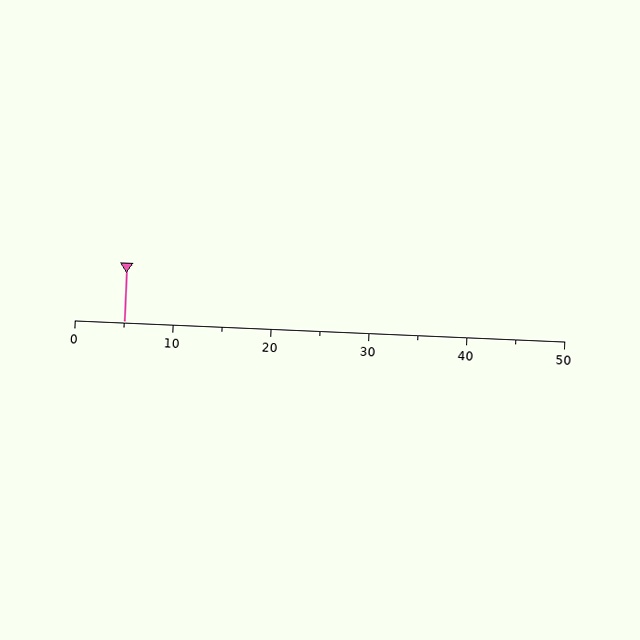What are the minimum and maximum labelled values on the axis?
The axis runs from 0 to 50.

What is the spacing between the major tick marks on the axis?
The major ticks are spaced 10 apart.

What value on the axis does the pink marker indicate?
The marker indicates approximately 5.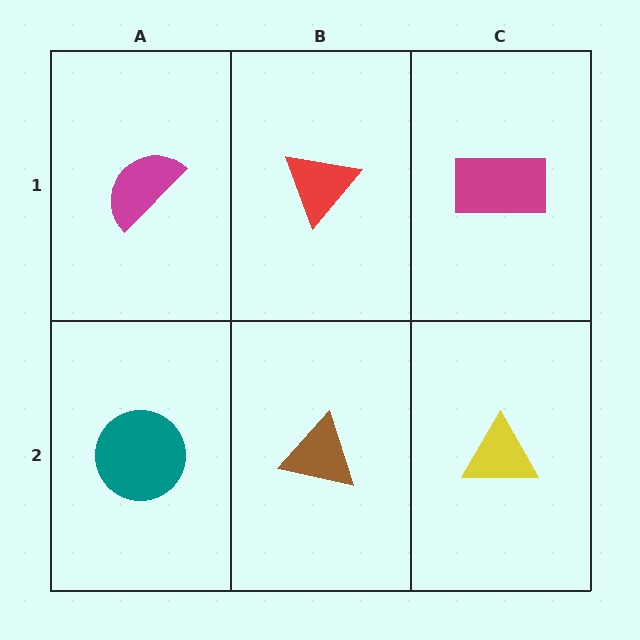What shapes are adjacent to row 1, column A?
A teal circle (row 2, column A), a red triangle (row 1, column B).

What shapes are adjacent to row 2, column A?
A magenta semicircle (row 1, column A), a brown triangle (row 2, column B).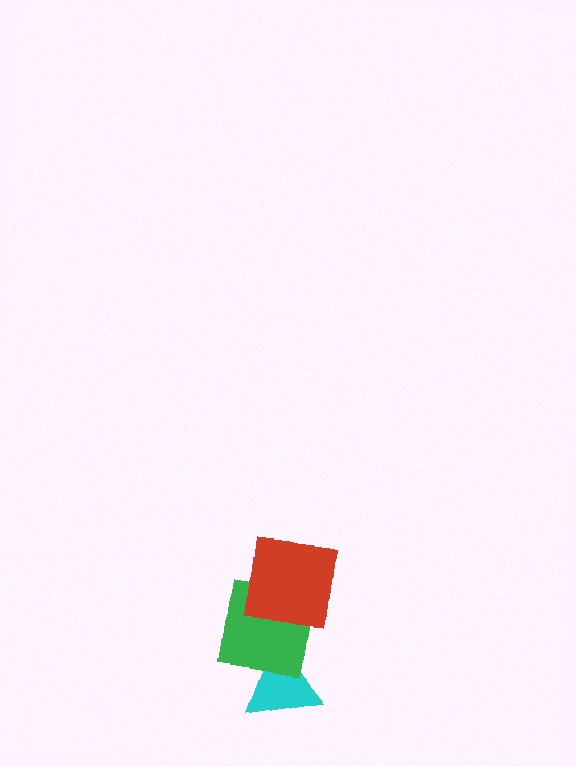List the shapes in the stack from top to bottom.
From top to bottom: the red square, the green square, the cyan triangle.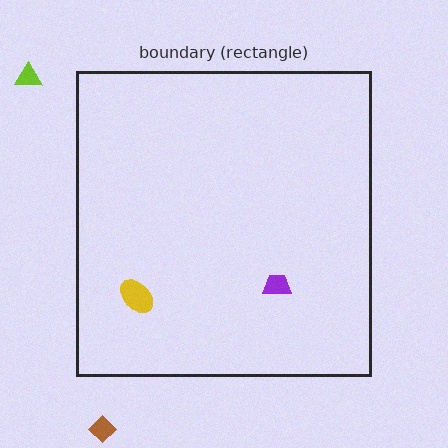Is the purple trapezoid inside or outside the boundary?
Inside.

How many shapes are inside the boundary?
2 inside, 2 outside.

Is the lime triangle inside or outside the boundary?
Outside.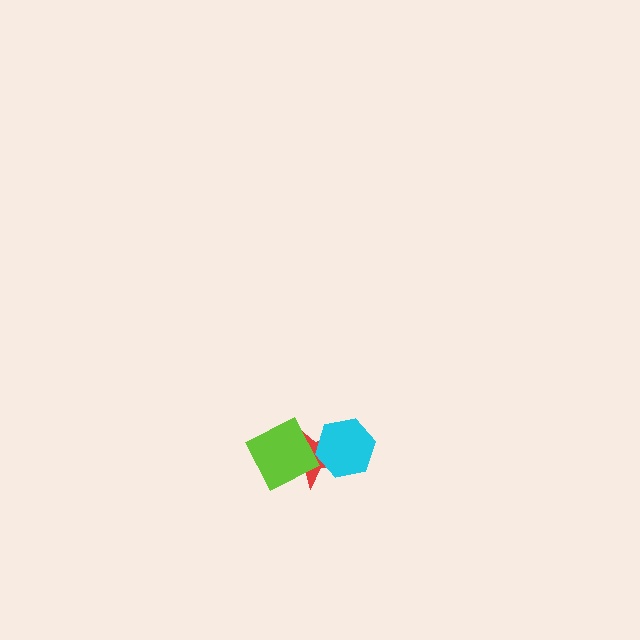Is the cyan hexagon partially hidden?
No, no other shape covers it.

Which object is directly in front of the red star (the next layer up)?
The lime diamond is directly in front of the red star.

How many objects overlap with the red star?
2 objects overlap with the red star.